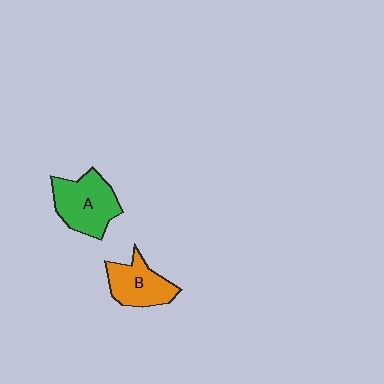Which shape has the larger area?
Shape A (green).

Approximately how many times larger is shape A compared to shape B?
Approximately 1.3 times.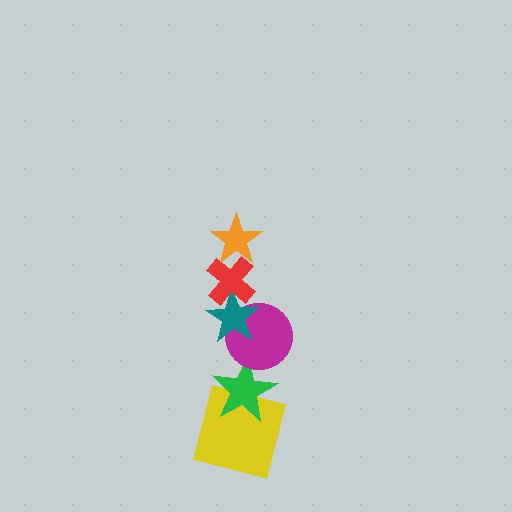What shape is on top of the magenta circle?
The teal star is on top of the magenta circle.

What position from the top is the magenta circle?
The magenta circle is 4th from the top.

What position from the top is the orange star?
The orange star is 1st from the top.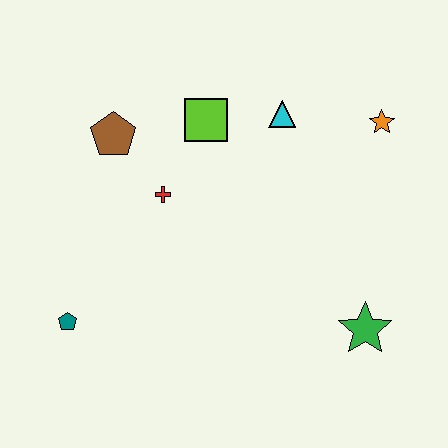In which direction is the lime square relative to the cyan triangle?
The lime square is to the left of the cyan triangle.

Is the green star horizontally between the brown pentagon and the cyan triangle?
No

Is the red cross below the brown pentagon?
Yes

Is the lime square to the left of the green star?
Yes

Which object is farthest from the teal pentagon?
The orange star is farthest from the teal pentagon.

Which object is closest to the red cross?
The brown pentagon is closest to the red cross.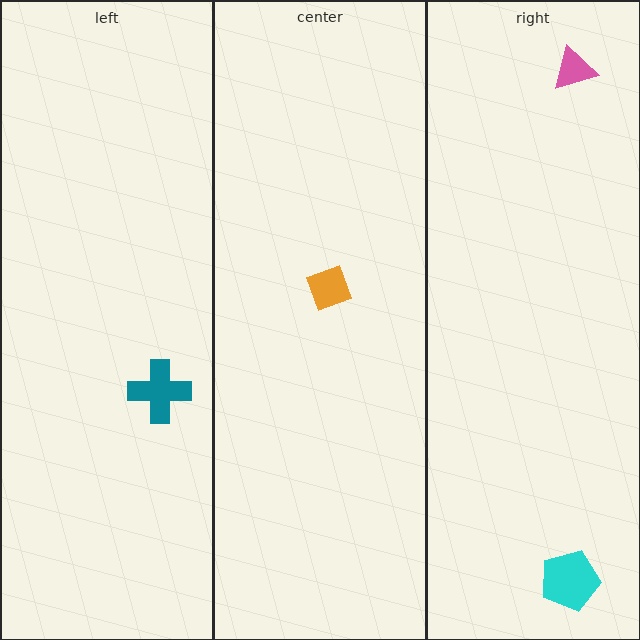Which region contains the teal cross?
The left region.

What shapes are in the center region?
The orange diamond.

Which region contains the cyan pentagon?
The right region.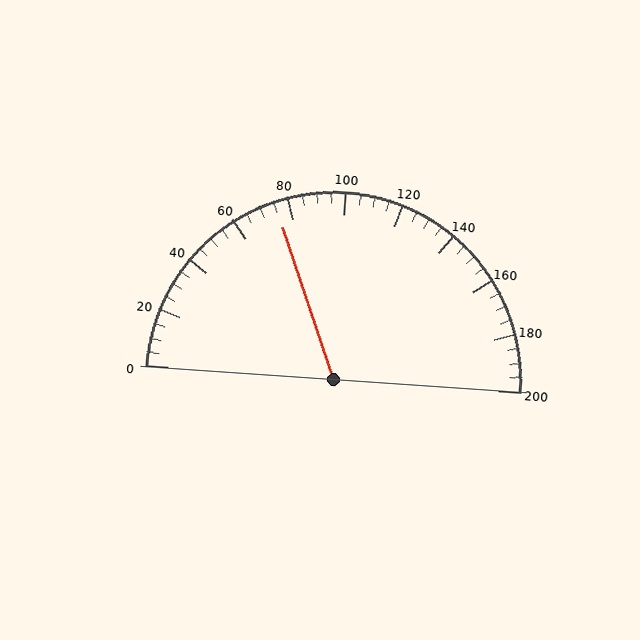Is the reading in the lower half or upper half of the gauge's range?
The reading is in the lower half of the range (0 to 200).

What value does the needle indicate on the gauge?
The needle indicates approximately 75.